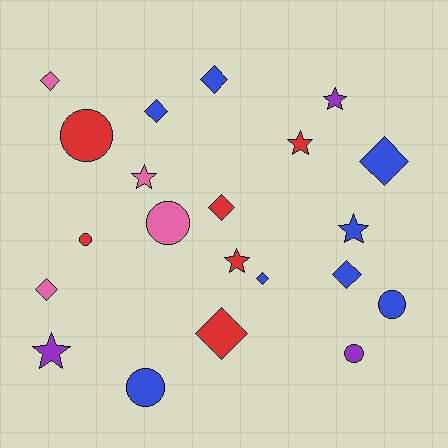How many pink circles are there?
There is 1 pink circle.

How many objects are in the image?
There are 21 objects.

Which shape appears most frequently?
Diamond, with 9 objects.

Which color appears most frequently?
Blue, with 8 objects.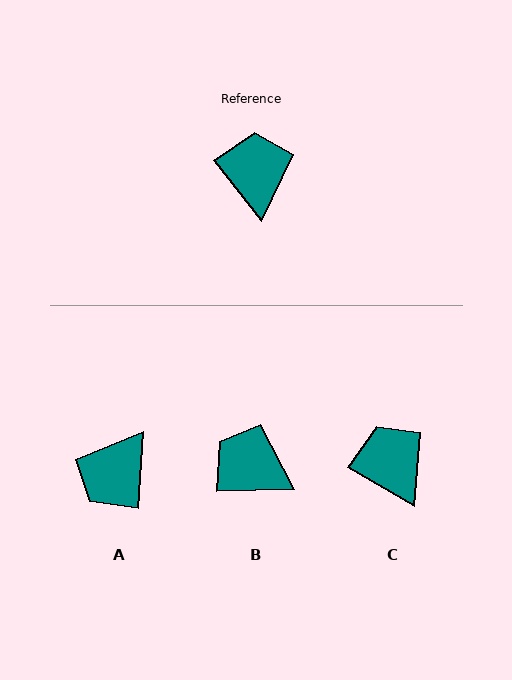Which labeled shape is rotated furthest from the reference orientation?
A, about 138 degrees away.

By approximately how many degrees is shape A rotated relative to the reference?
Approximately 138 degrees counter-clockwise.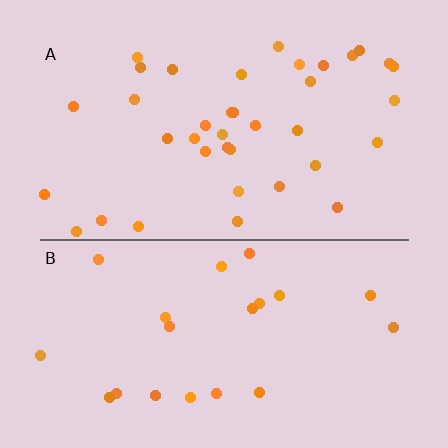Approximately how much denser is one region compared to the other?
Approximately 1.8× — region A over region B.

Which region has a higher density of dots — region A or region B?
A (the top).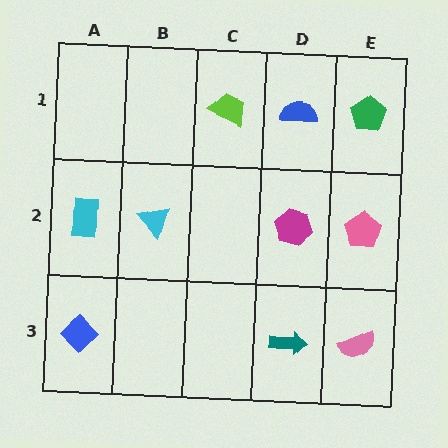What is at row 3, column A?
A blue diamond.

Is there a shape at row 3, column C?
No, that cell is empty.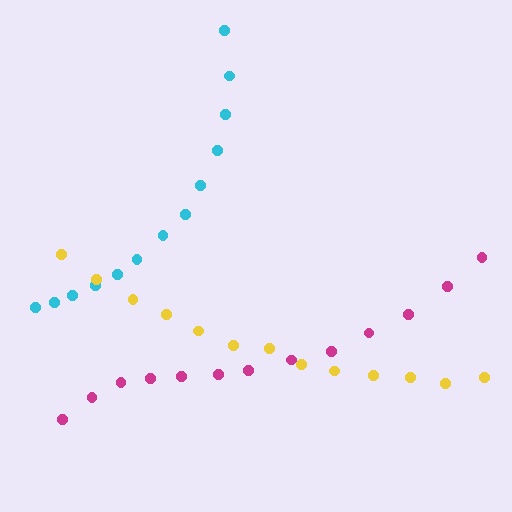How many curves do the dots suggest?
There are 3 distinct paths.